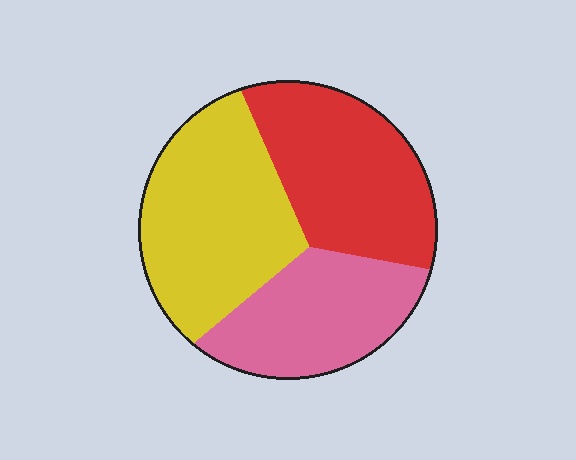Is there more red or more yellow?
Yellow.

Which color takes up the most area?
Yellow, at roughly 40%.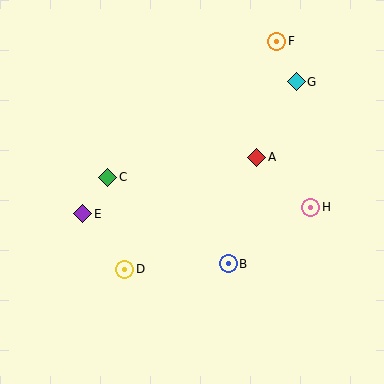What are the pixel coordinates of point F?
Point F is at (277, 41).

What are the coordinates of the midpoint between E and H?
The midpoint between E and H is at (197, 211).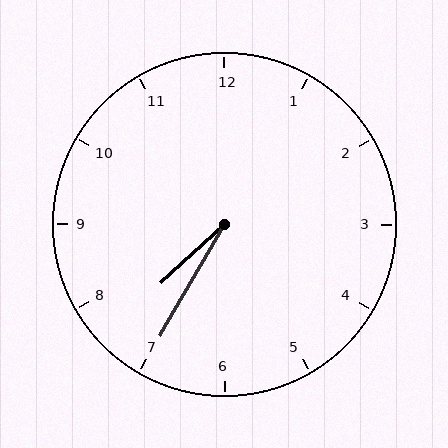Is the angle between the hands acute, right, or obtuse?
It is acute.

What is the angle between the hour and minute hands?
Approximately 18 degrees.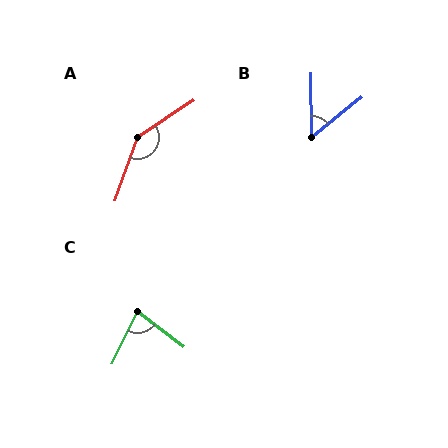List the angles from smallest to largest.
B (52°), C (78°), A (143°).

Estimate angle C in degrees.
Approximately 78 degrees.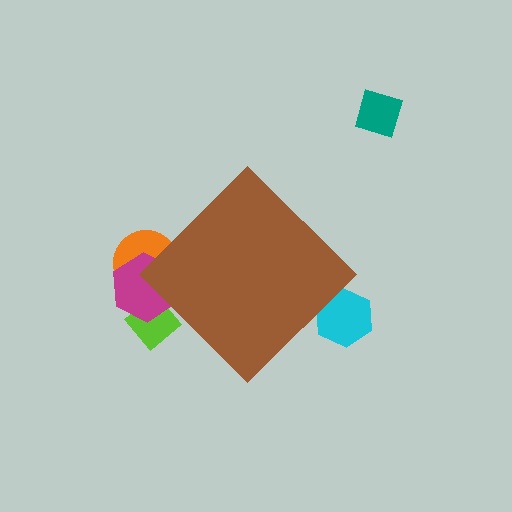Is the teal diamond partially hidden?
No, the teal diamond is fully visible.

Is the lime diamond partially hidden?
Yes, the lime diamond is partially hidden behind the brown diamond.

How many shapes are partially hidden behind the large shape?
4 shapes are partially hidden.